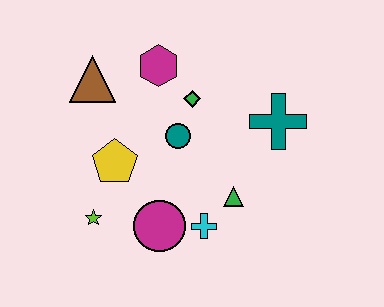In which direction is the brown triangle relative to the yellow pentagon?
The brown triangle is above the yellow pentagon.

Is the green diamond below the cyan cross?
No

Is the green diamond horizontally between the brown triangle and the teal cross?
Yes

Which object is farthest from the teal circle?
The lime star is farthest from the teal circle.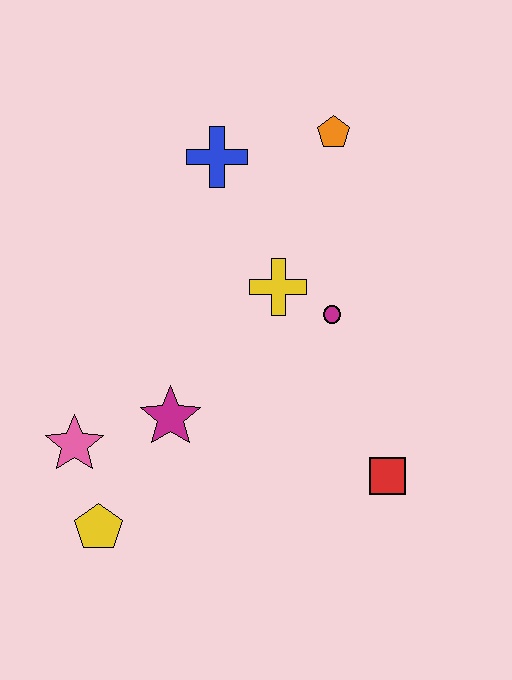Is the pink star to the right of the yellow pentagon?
No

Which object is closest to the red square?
The magenta circle is closest to the red square.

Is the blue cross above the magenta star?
Yes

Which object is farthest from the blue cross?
The yellow pentagon is farthest from the blue cross.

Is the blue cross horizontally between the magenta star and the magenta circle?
Yes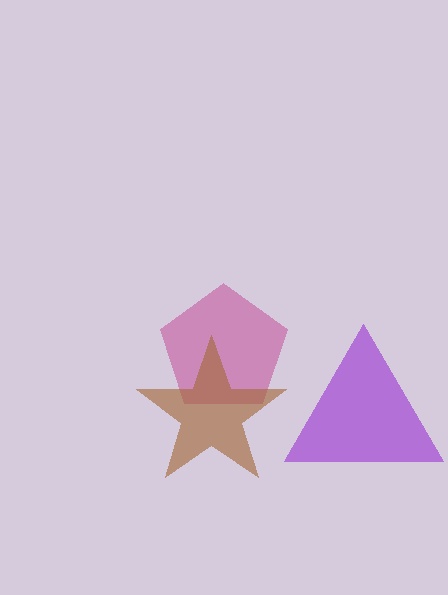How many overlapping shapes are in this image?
There are 3 overlapping shapes in the image.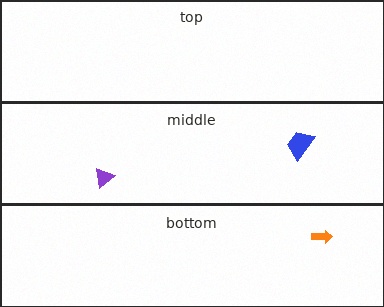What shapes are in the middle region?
The blue trapezoid, the purple triangle.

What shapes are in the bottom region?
The orange arrow.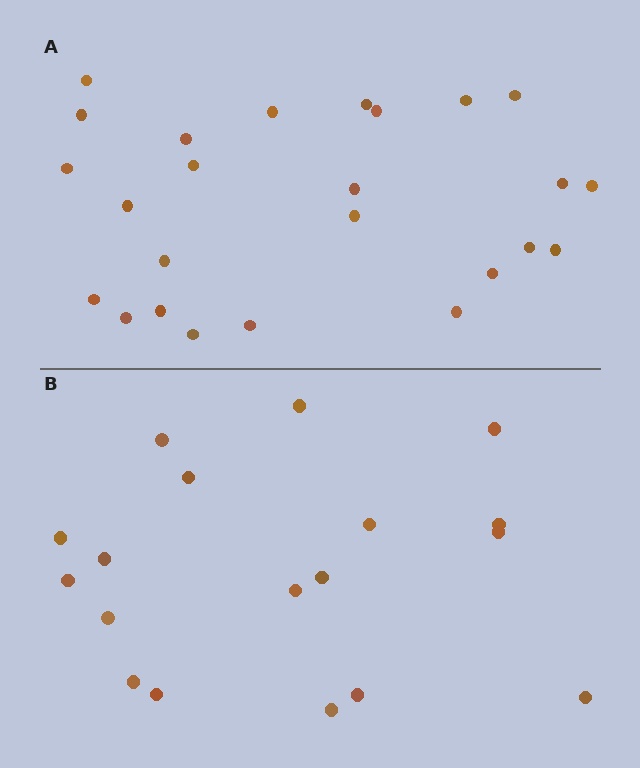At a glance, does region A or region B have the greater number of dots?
Region A (the top region) has more dots.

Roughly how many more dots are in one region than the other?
Region A has roughly 8 or so more dots than region B.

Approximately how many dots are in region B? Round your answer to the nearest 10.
About 20 dots. (The exact count is 18, which rounds to 20.)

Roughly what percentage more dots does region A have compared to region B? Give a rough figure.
About 40% more.